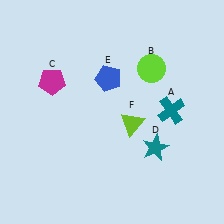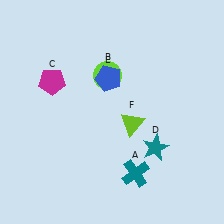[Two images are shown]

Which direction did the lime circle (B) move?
The lime circle (B) moved left.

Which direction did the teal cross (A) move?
The teal cross (A) moved down.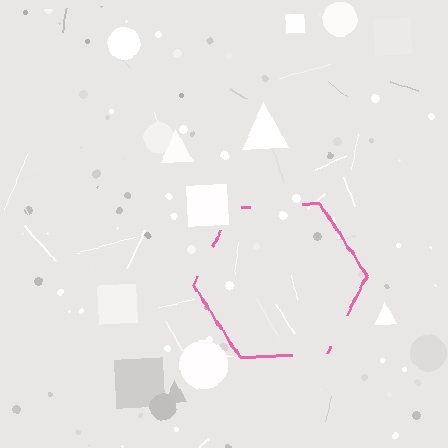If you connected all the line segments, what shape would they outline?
They would outline a hexagon.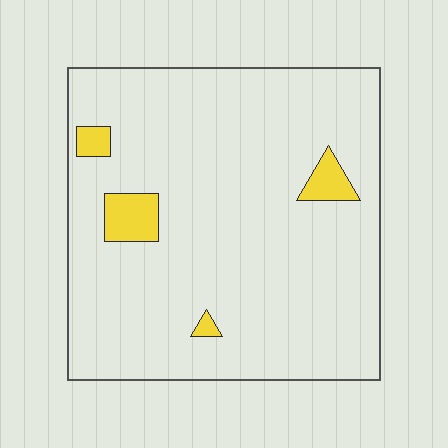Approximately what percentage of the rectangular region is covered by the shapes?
Approximately 5%.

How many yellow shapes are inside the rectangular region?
4.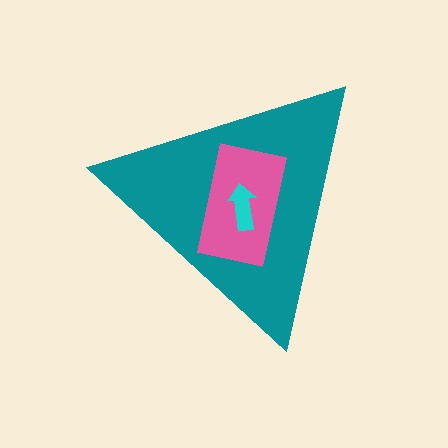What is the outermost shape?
The teal triangle.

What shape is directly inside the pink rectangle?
The cyan arrow.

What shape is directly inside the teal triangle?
The pink rectangle.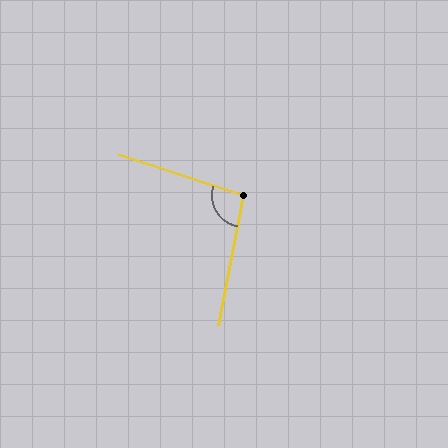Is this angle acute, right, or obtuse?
It is obtuse.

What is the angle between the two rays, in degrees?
Approximately 97 degrees.